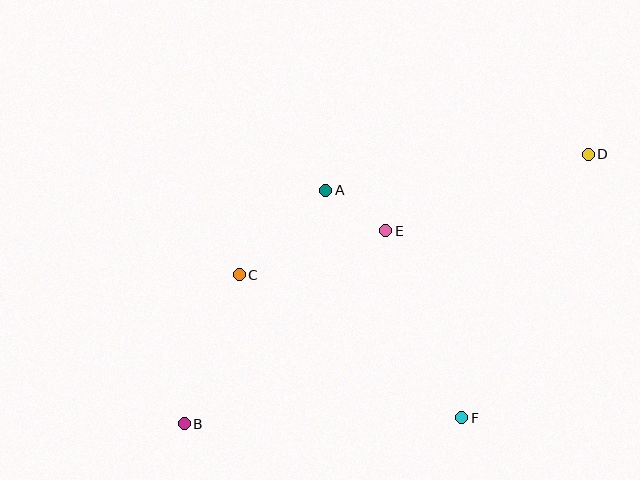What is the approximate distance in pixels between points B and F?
The distance between B and F is approximately 277 pixels.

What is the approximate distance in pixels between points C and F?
The distance between C and F is approximately 264 pixels.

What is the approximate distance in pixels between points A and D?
The distance between A and D is approximately 265 pixels.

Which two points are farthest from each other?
Points B and D are farthest from each other.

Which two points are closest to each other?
Points A and E are closest to each other.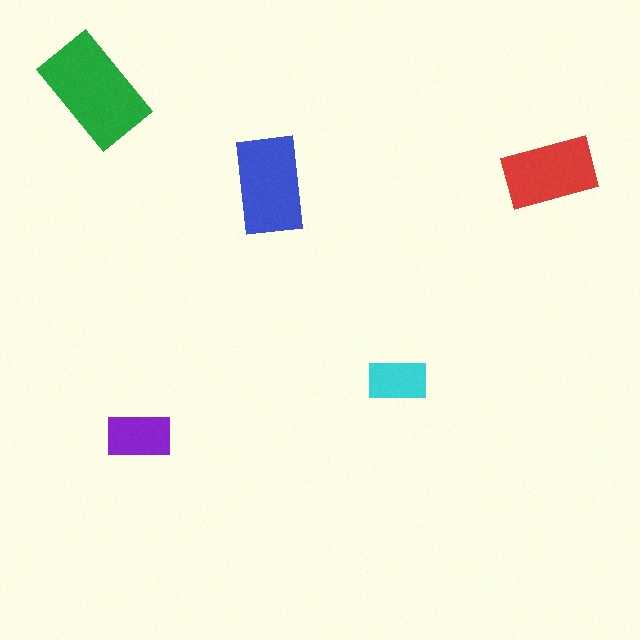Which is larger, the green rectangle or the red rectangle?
The green one.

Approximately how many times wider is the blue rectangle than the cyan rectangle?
About 1.5 times wider.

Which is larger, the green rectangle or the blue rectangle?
The green one.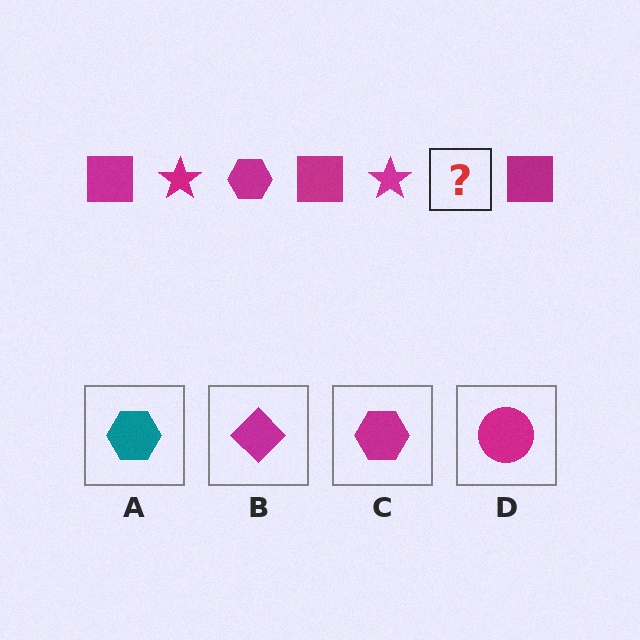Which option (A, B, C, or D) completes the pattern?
C.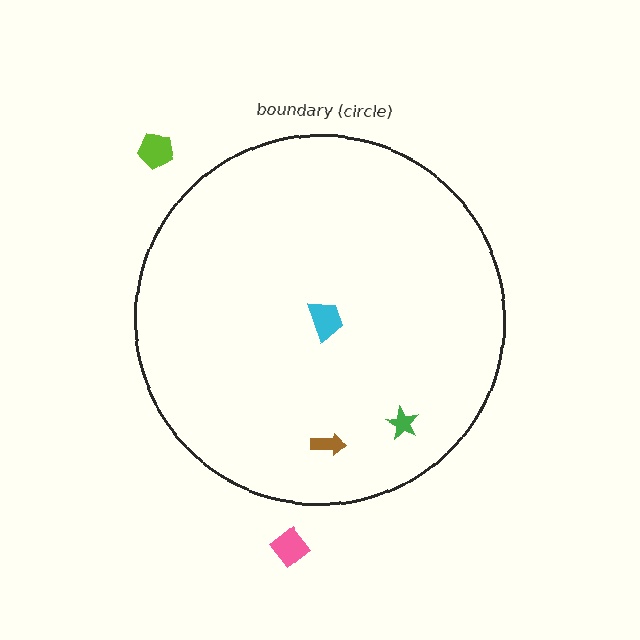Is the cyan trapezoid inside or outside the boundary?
Inside.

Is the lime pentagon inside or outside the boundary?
Outside.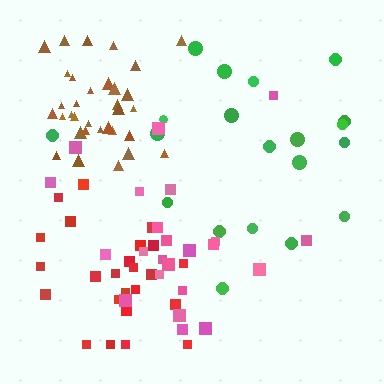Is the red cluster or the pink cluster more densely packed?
Red.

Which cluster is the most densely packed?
Brown.